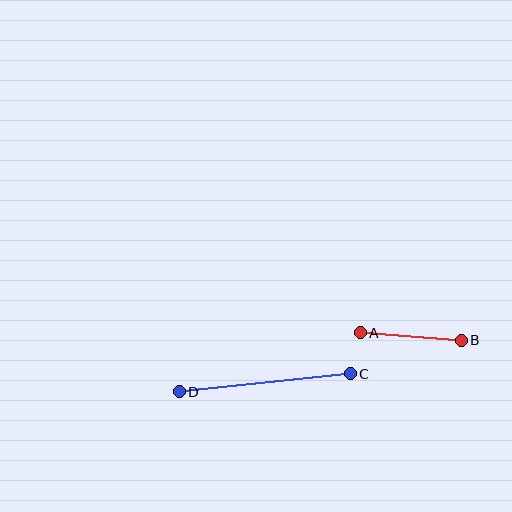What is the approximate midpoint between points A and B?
The midpoint is at approximately (411, 337) pixels.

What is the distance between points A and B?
The distance is approximately 101 pixels.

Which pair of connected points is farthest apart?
Points C and D are farthest apart.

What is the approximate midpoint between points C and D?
The midpoint is at approximately (265, 383) pixels.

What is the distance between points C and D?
The distance is approximately 171 pixels.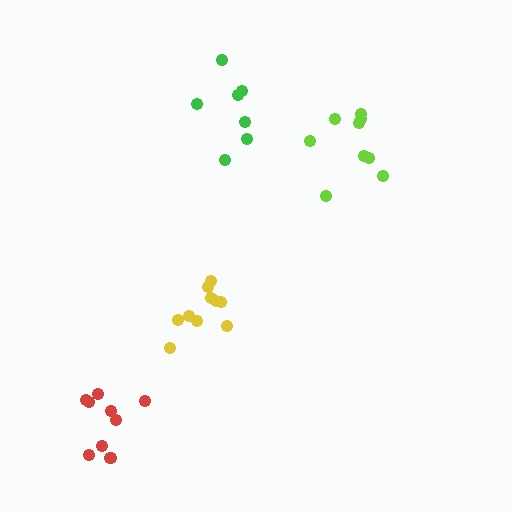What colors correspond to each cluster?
The clusters are colored: lime, yellow, red, green.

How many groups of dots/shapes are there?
There are 4 groups.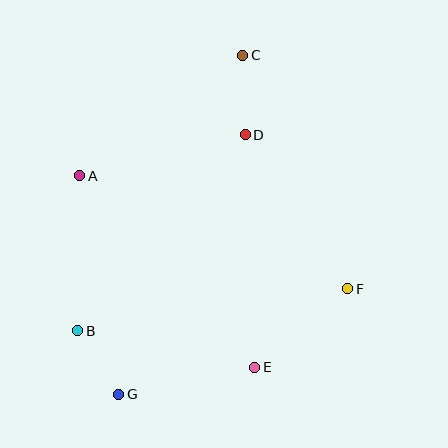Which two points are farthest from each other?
Points C and G are farthest from each other.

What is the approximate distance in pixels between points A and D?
The distance between A and D is approximately 171 pixels.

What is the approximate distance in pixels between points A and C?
The distance between A and C is approximately 203 pixels.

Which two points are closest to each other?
Points B and G are closest to each other.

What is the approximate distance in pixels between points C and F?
The distance between C and F is approximately 256 pixels.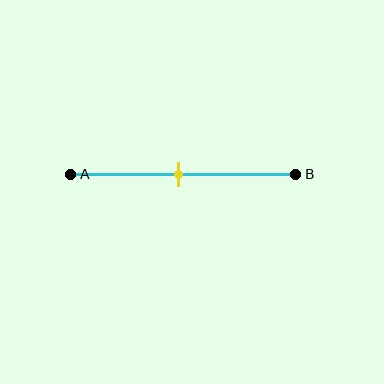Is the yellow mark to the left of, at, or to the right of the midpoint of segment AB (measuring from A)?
The yellow mark is approximately at the midpoint of segment AB.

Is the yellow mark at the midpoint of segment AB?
Yes, the mark is approximately at the midpoint.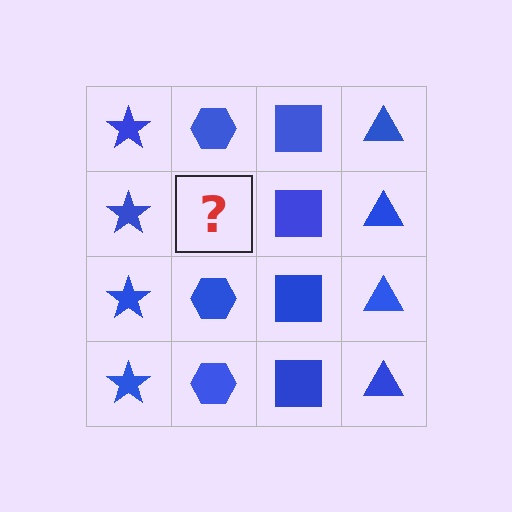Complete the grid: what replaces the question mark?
The question mark should be replaced with a blue hexagon.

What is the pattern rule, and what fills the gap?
The rule is that each column has a consistent shape. The gap should be filled with a blue hexagon.